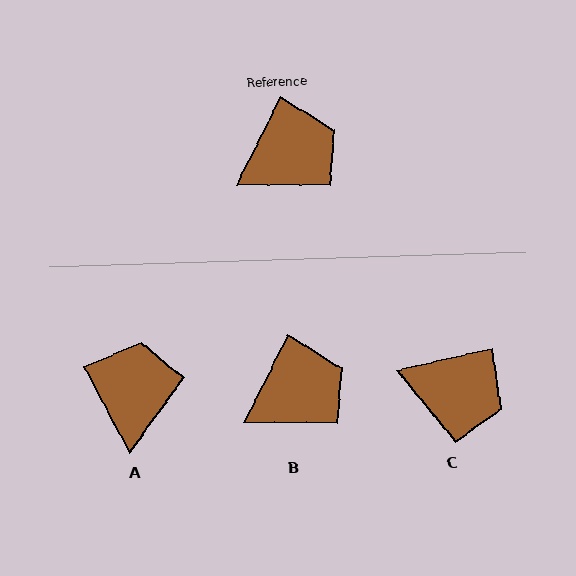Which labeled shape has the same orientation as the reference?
B.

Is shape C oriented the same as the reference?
No, it is off by about 50 degrees.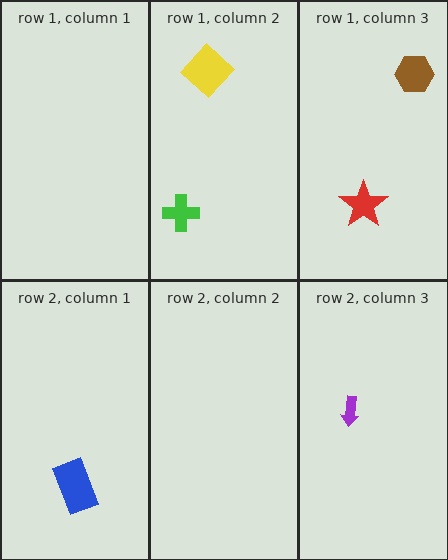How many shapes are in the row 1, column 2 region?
2.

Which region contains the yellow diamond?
The row 1, column 2 region.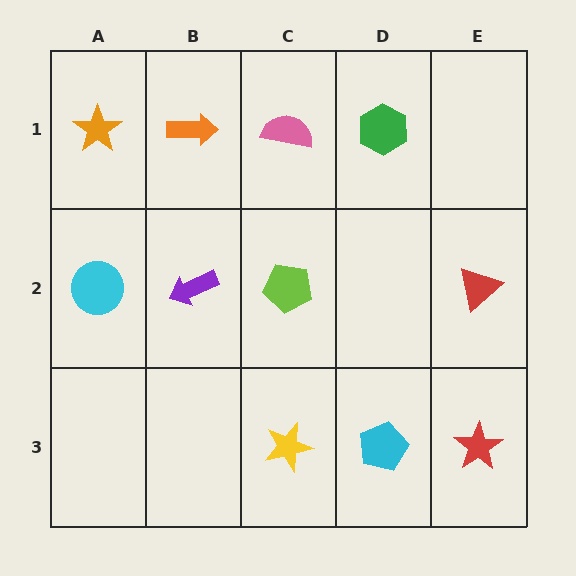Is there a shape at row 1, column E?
No, that cell is empty.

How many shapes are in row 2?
4 shapes.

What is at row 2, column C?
A lime pentagon.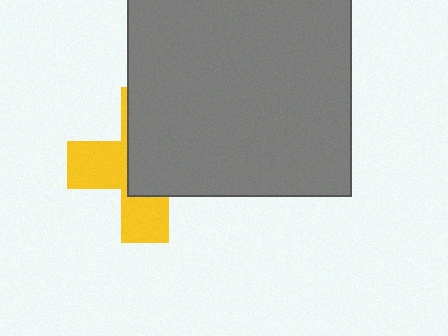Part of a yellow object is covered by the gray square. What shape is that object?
It is a cross.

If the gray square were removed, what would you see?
You would see the complete yellow cross.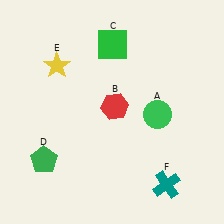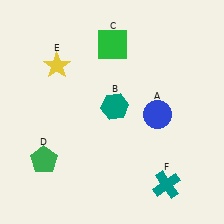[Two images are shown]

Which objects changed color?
A changed from green to blue. B changed from red to teal.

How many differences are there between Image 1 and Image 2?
There are 2 differences between the two images.